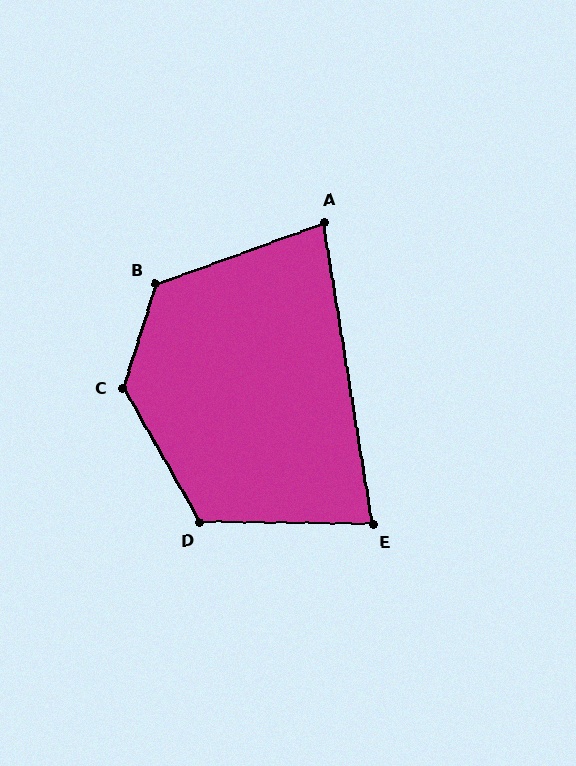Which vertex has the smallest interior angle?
A, at approximately 79 degrees.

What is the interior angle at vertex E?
Approximately 80 degrees (acute).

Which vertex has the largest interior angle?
C, at approximately 133 degrees.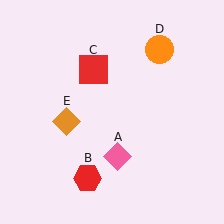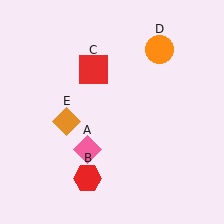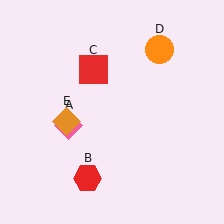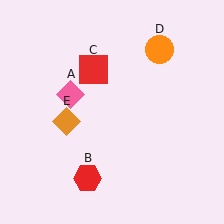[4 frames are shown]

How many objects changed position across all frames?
1 object changed position: pink diamond (object A).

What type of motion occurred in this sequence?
The pink diamond (object A) rotated clockwise around the center of the scene.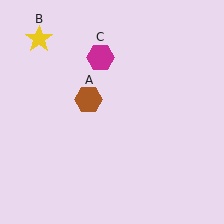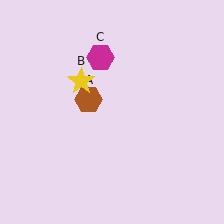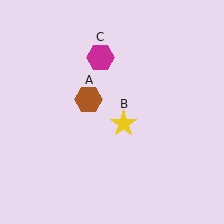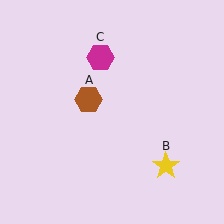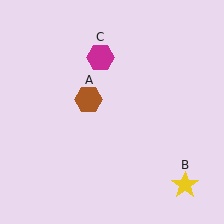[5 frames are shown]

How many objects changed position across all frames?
1 object changed position: yellow star (object B).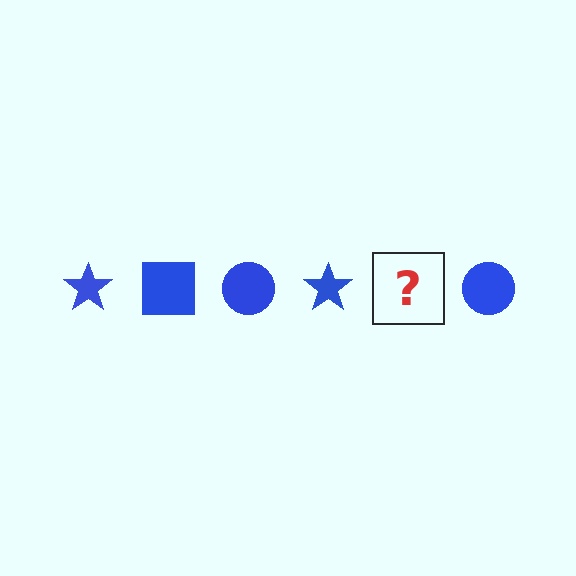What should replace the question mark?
The question mark should be replaced with a blue square.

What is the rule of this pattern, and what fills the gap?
The rule is that the pattern cycles through star, square, circle shapes in blue. The gap should be filled with a blue square.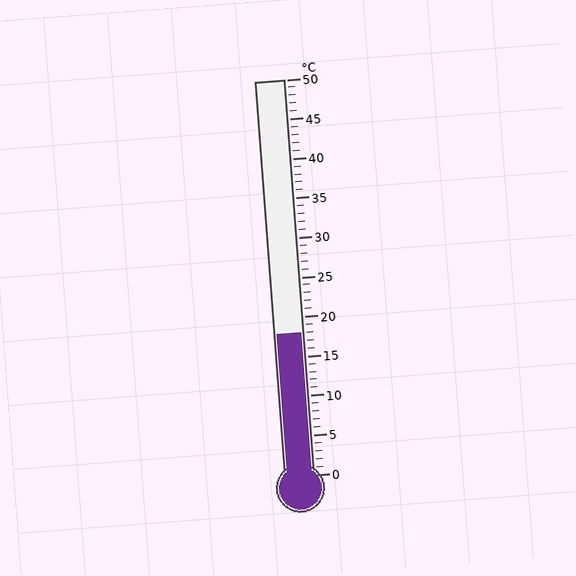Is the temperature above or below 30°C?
The temperature is below 30°C.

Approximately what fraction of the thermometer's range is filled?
The thermometer is filled to approximately 35% of its range.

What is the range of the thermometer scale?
The thermometer scale ranges from 0°C to 50°C.